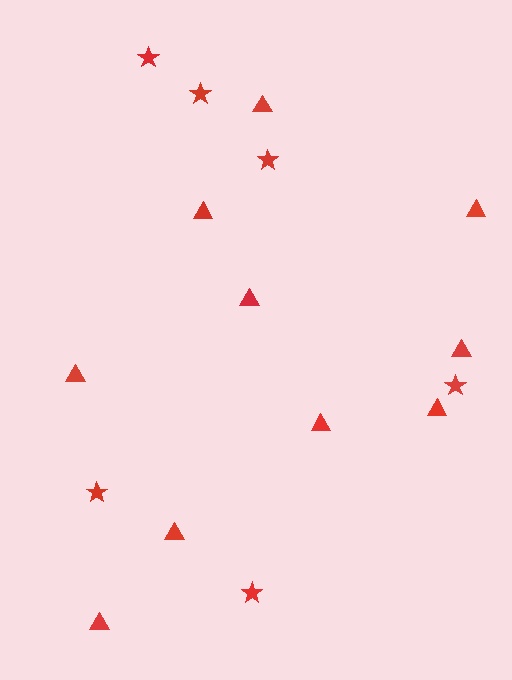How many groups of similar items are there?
There are 2 groups: one group of triangles (10) and one group of stars (6).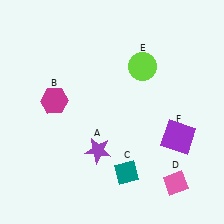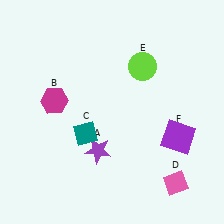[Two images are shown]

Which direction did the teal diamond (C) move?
The teal diamond (C) moved left.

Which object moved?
The teal diamond (C) moved left.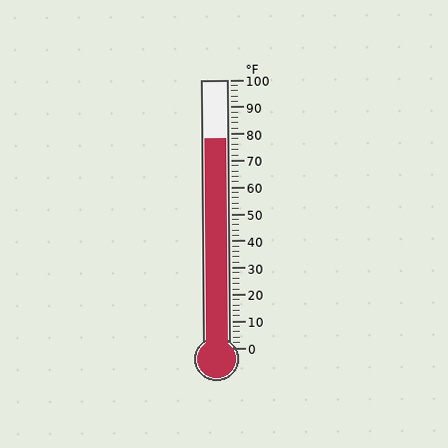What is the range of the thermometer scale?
The thermometer scale ranges from 0°F to 100°F.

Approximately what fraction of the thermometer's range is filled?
The thermometer is filled to approximately 80% of its range.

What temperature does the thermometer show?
The thermometer shows approximately 78°F.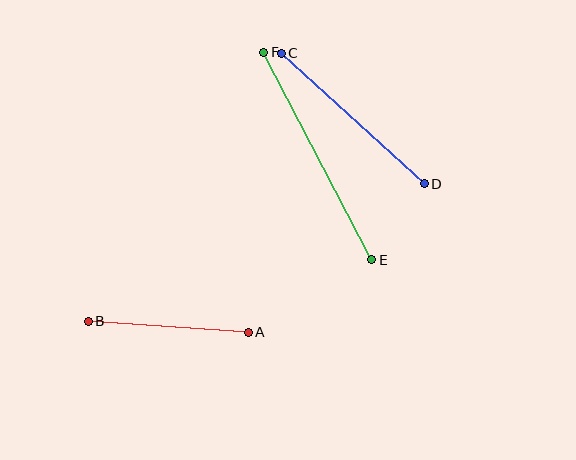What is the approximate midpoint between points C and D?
The midpoint is at approximately (353, 118) pixels.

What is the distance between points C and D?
The distance is approximately 193 pixels.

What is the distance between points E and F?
The distance is approximately 234 pixels.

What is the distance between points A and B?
The distance is approximately 160 pixels.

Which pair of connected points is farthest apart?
Points E and F are farthest apart.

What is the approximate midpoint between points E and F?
The midpoint is at approximately (318, 156) pixels.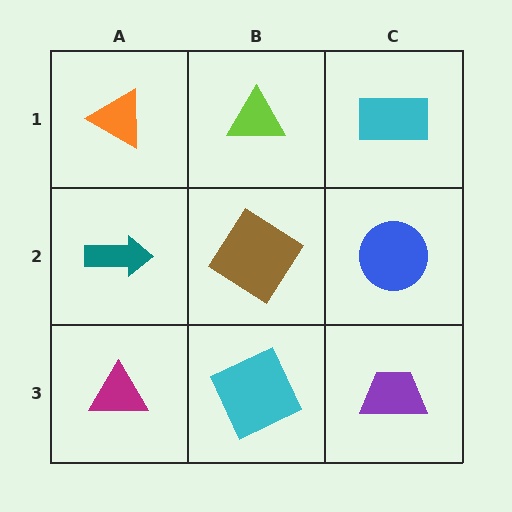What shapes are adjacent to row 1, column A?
A teal arrow (row 2, column A), a lime triangle (row 1, column B).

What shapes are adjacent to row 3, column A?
A teal arrow (row 2, column A), a cyan square (row 3, column B).